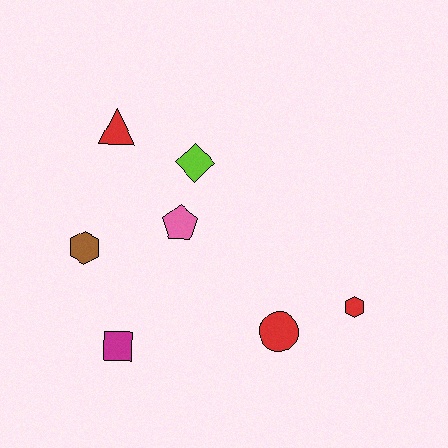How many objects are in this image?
There are 7 objects.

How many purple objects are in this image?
There are no purple objects.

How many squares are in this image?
There is 1 square.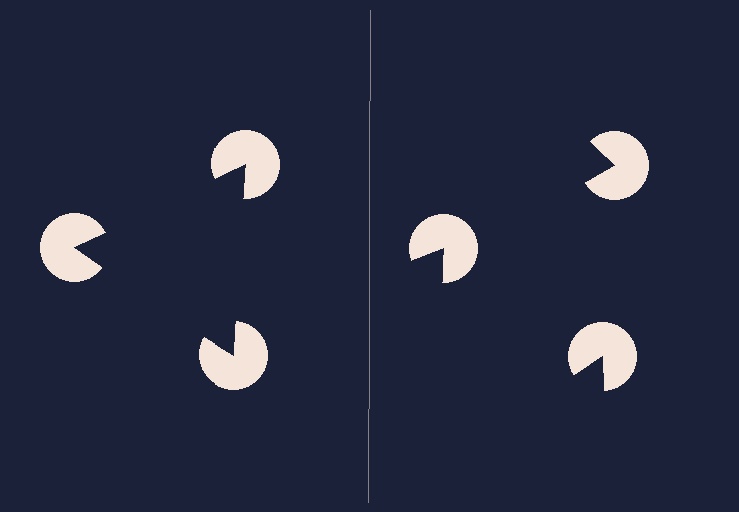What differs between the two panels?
The pac-man discs are positioned identically on both sides; only the wedge orientations differ. On the left they align to a triangle; on the right they are misaligned.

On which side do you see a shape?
An illusory triangle appears on the left side. On the right side the wedge cuts are rotated, so no coherent shape forms.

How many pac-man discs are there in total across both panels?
6 — 3 on each side.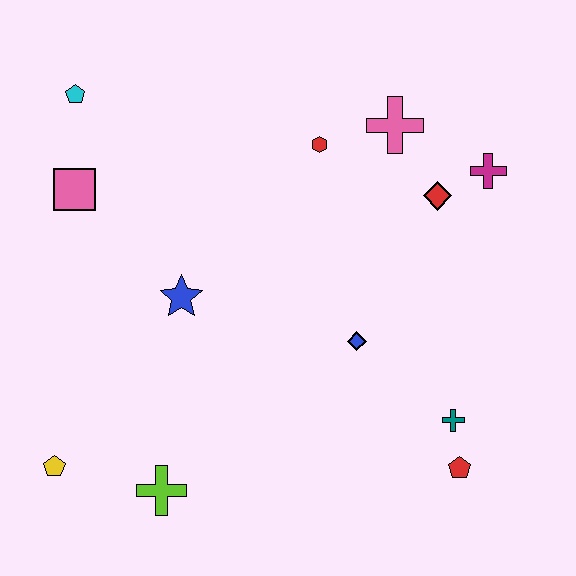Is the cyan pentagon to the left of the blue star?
Yes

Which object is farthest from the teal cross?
The cyan pentagon is farthest from the teal cross.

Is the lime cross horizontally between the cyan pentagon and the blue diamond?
Yes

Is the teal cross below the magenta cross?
Yes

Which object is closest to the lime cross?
The yellow pentagon is closest to the lime cross.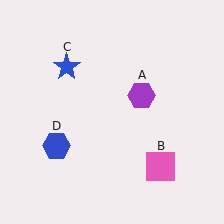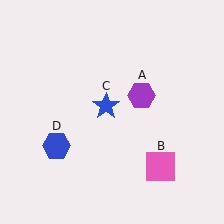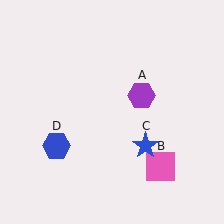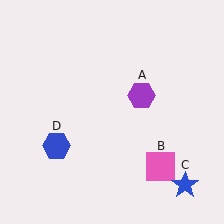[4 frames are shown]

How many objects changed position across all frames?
1 object changed position: blue star (object C).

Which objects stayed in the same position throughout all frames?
Purple hexagon (object A) and pink square (object B) and blue hexagon (object D) remained stationary.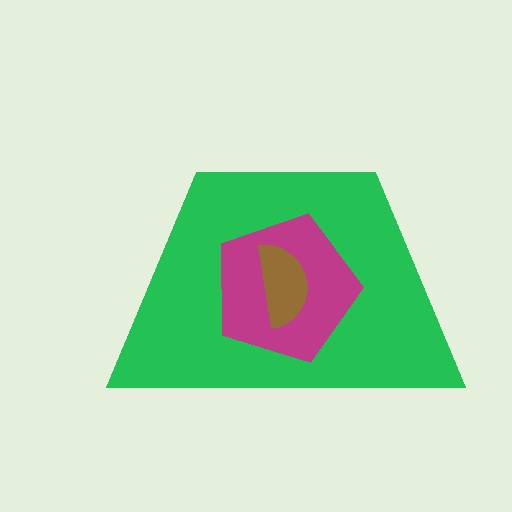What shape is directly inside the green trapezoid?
The magenta pentagon.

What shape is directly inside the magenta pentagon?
The brown semicircle.